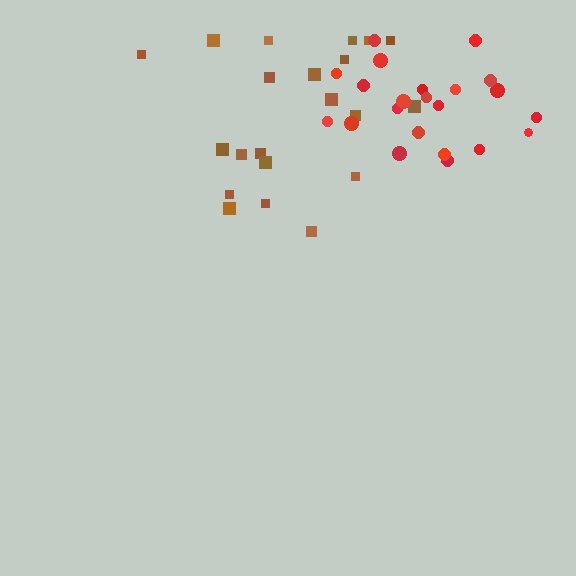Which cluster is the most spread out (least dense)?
Brown.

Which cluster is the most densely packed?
Red.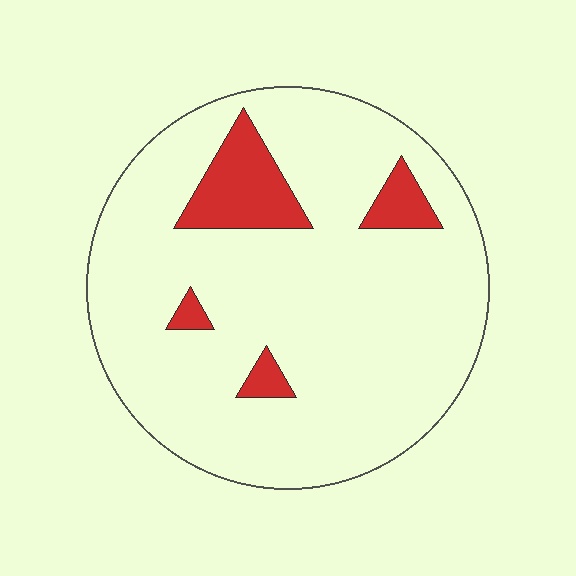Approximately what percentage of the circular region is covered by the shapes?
Approximately 10%.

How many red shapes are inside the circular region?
4.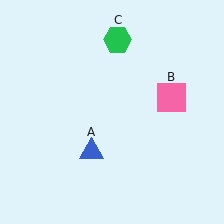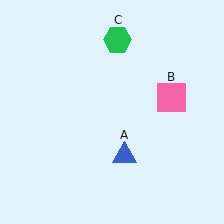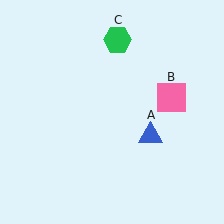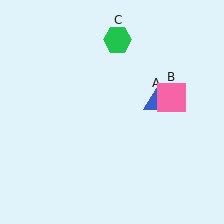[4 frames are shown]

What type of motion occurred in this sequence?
The blue triangle (object A) rotated counterclockwise around the center of the scene.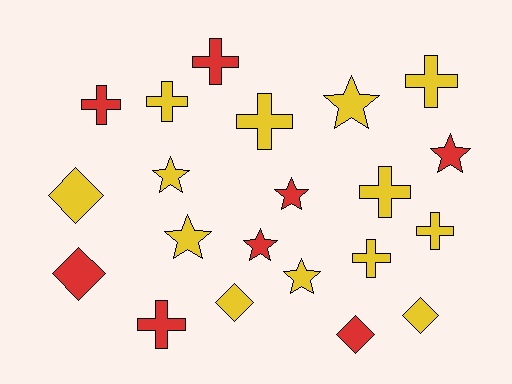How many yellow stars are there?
There are 4 yellow stars.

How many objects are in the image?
There are 21 objects.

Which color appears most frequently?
Yellow, with 13 objects.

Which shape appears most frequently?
Cross, with 9 objects.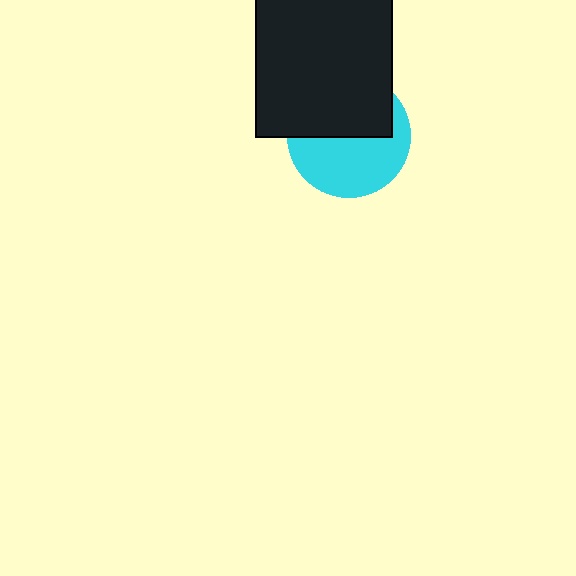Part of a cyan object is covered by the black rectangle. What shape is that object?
It is a circle.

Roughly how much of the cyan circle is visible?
About half of it is visible (roughly 53%).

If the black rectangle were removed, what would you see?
You would see the complete cyan circle.